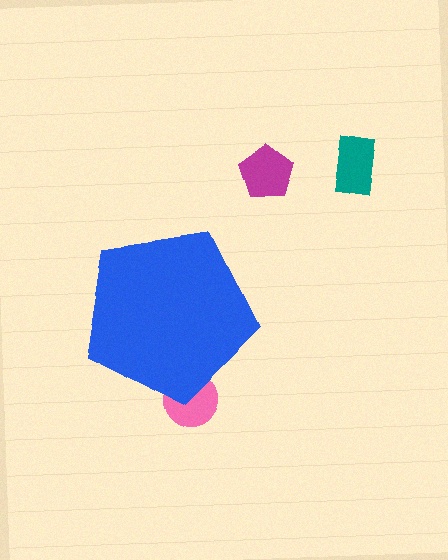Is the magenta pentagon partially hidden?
No, the magenta pentagon is fully visible.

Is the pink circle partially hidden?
Yes, the pink circle is partially hidden behind the blue pentagon.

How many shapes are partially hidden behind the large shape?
1 shape is partially hidden.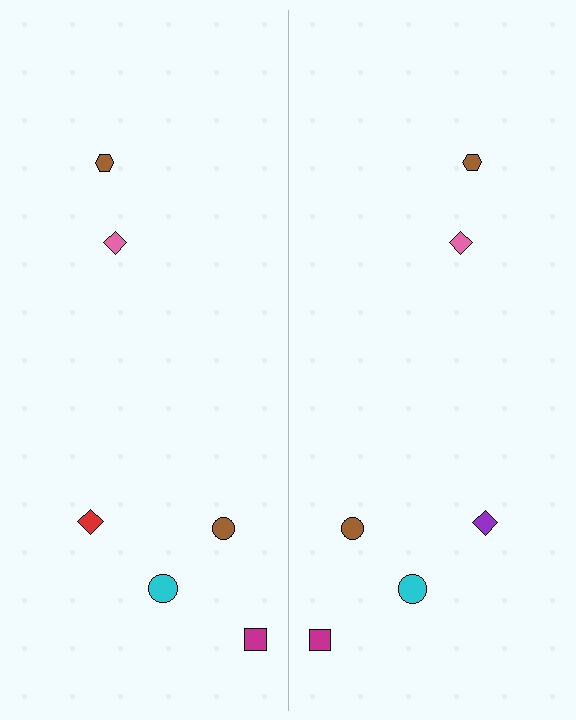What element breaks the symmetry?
The purple diamond on the right side breaks the symmetry — its mirror counterpart is red.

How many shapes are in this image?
There are 12 shapes in this image.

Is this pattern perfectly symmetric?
No, the pattern is not perfectly symmetric. The purple diamond on the right side breaks the symmetry — its mirror counterpart is red.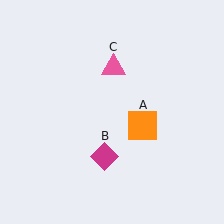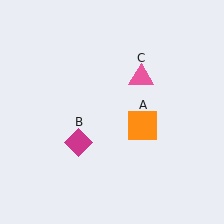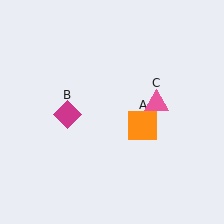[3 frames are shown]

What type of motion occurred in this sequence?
The magenta diamond (object B), pink triangle (object C) rotated clockwise around the center of the scene.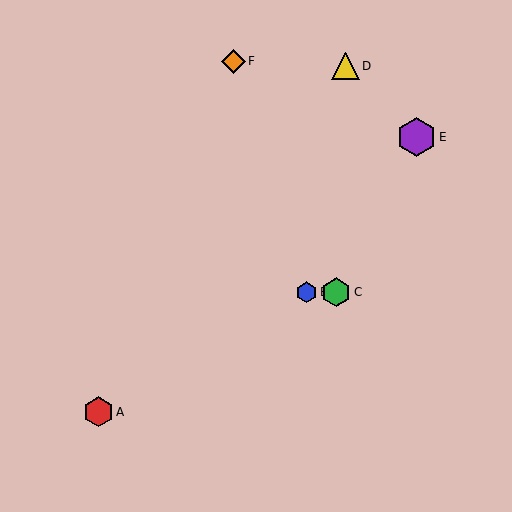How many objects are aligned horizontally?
2 objects (B, C) are aligned horizontally.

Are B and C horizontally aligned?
Yes, both are at y≈292.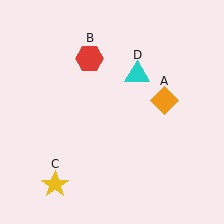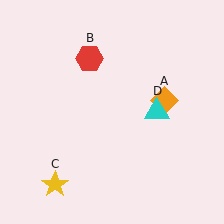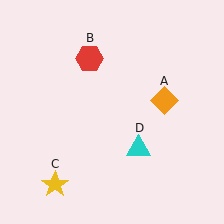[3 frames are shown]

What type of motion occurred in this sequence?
The cyan triangle (object D) rotated clockwise around the center of the scene.